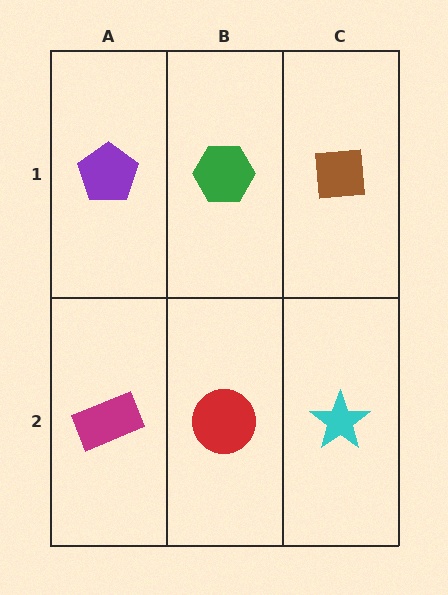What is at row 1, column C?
A brown square.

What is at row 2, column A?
A magenta rectangle.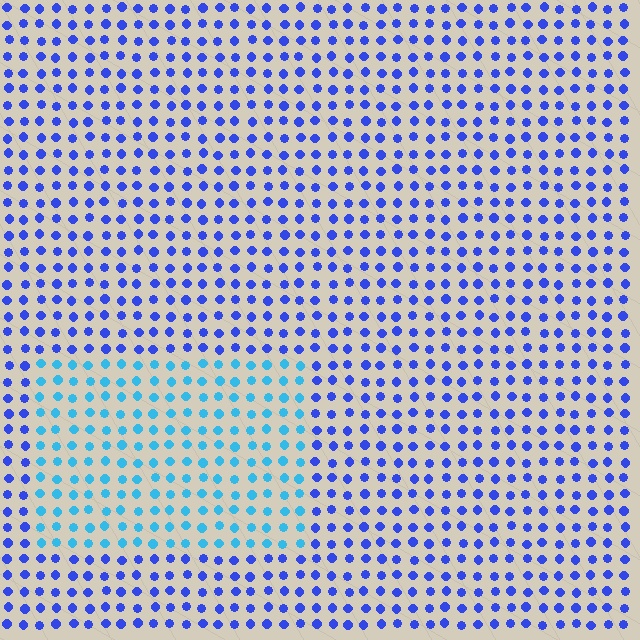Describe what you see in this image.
The image is filled with small blue elements in a uniform arrangement. A rectangle-shaped region is visible where the elements are tinted to a slightly different hue, forming a subtle color boundary.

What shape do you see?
I see a rectangle.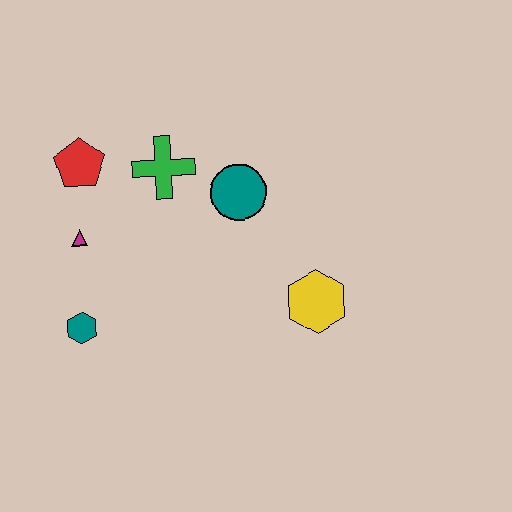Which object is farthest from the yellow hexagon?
The red pentagon is farthest from the yellow hexagon.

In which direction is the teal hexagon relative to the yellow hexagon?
The teal hexagon is to the left of the yellow hexagon.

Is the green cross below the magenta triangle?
No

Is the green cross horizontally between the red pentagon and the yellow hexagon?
Yes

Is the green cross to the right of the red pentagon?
Yes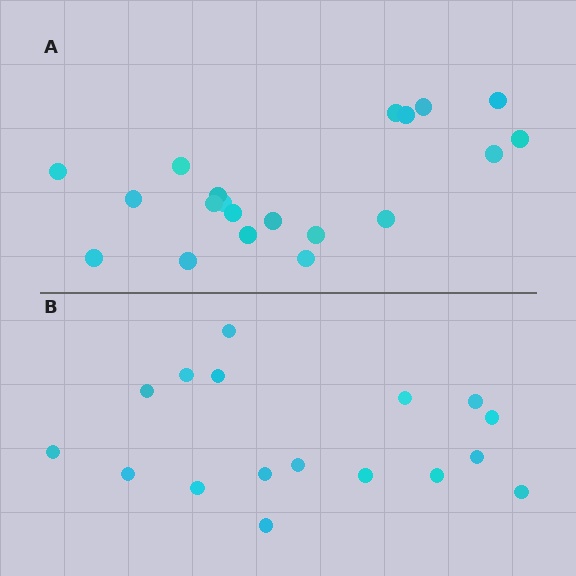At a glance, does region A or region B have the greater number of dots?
Region A (the top region) has more dots.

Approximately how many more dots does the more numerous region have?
Region A has just a few more — roughly 2 or 3 more dots than region B.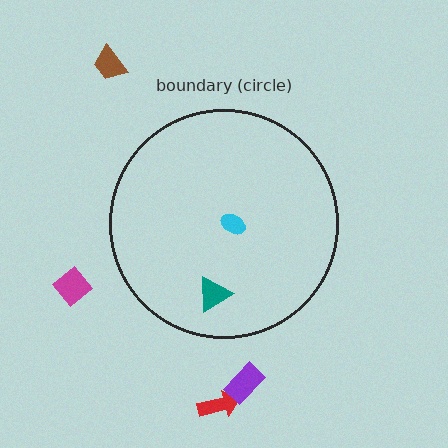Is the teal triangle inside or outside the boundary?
Inside.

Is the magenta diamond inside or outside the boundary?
Outside.